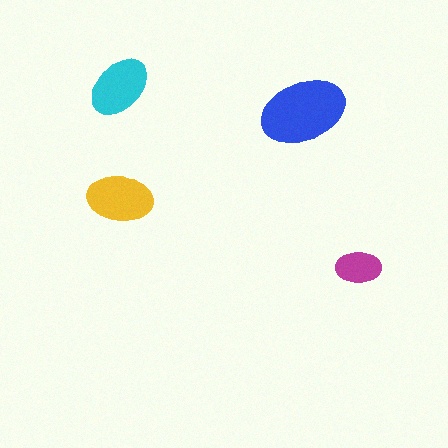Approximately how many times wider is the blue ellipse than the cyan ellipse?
About 1.5 times wider.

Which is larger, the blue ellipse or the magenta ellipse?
The blue one.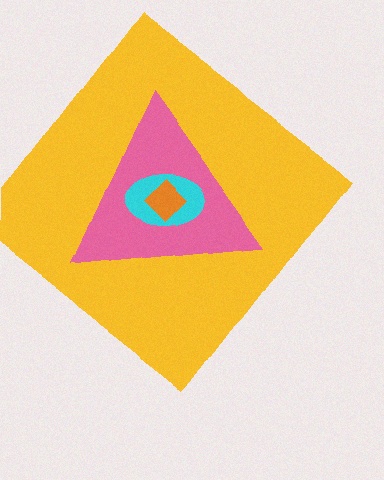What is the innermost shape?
The orange diamond.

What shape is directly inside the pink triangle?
The cyan ellipse.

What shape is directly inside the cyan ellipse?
The orange diamond.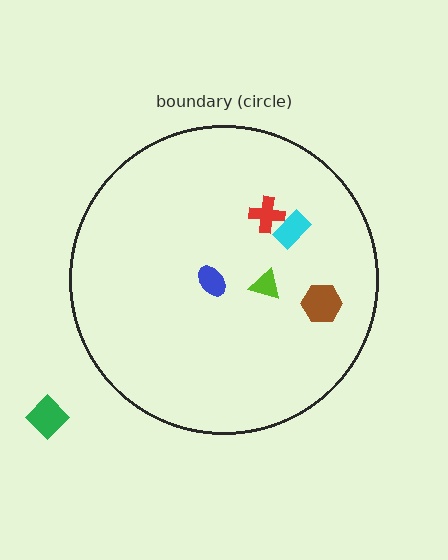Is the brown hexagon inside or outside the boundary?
Inside.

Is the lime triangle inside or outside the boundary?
Inside.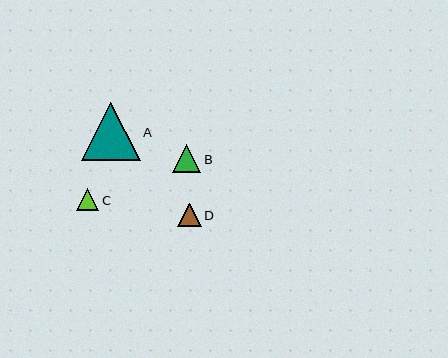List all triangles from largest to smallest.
From largest to smallest: A, B, D, C.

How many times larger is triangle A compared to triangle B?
Triangle A is approximately 2.1 times the size of triangle B.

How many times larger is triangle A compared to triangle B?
Triangle A is approximately 2.1 times the size of triangle B.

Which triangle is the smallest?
Triangle C is the smallest with a size of approximately 22 pixels.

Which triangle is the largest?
Triangle A is the largest with a size of approximately 58 pixels.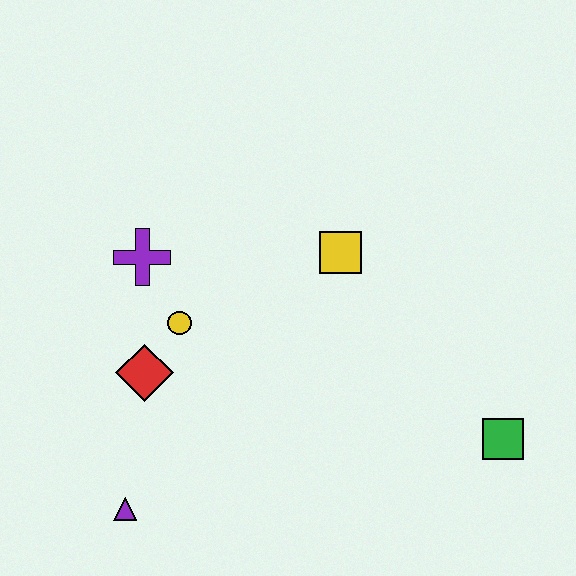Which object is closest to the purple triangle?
The red diamond is closest to the purple triangle.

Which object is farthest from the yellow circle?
The green square is farthest from the yellow circle.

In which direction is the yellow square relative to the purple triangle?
The yellow square is above the purple triangle.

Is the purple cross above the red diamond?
Yes